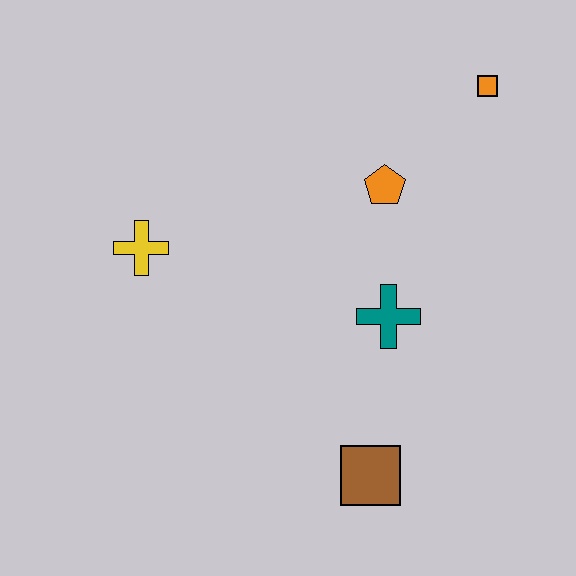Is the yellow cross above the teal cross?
Yes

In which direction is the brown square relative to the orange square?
The brown square is below the orange square.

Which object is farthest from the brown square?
The orange square is farthest from the brown square.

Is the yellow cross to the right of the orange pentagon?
No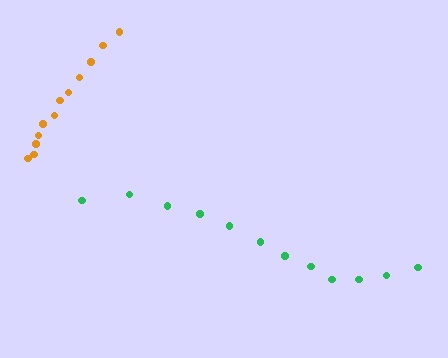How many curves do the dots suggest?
There are 2 distinct paths.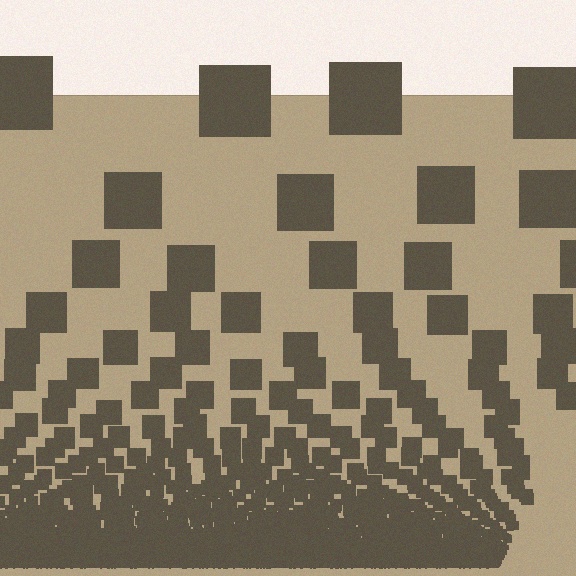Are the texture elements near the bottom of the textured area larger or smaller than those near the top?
Smaller. The gradient is inverted — elements near the bottom are smaller and denser.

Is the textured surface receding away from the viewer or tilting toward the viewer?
The surface appears to tilt toward the viewer. Texture elements get larger and sparser toward the top.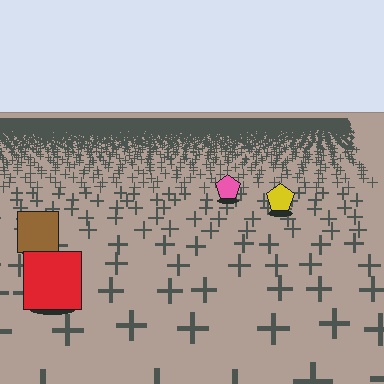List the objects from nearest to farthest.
From nearest to farthest: the red square, the brown square, the yellow pentagon, the pink pentagon.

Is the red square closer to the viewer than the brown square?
Yes. The red square is closer — you can tell from the texture gradient: the ground texture is coarser near it.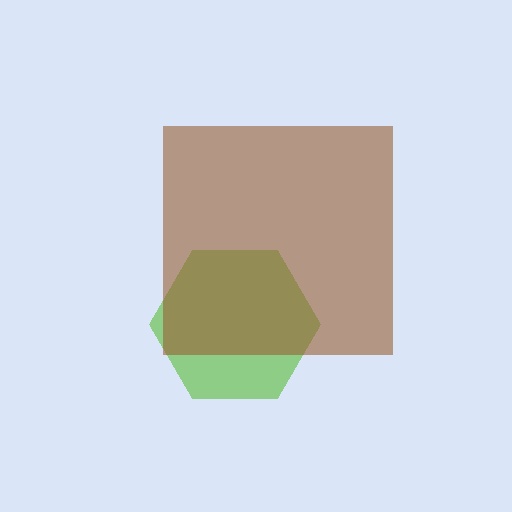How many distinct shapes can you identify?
There are 2 distinct shapes: a lime hexagon, a brown square.